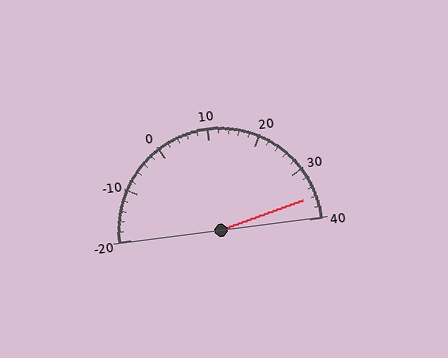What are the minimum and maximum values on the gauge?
The gauge ranges from -20 to 40.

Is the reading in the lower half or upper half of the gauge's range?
The reading is in the upper half of the range (-20 to 40).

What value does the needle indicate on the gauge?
The needle indicates approximately 36.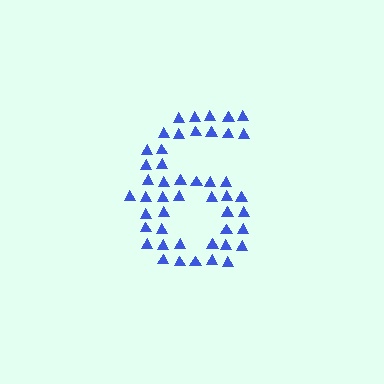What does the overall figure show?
The overall figure shows the digit 6.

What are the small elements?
The small elements are triangles.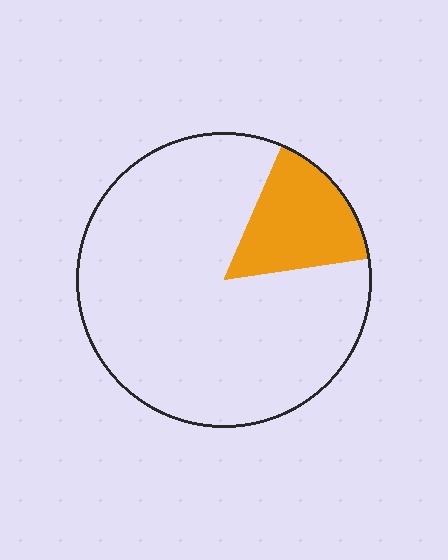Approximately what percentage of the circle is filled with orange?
Approximately 15%.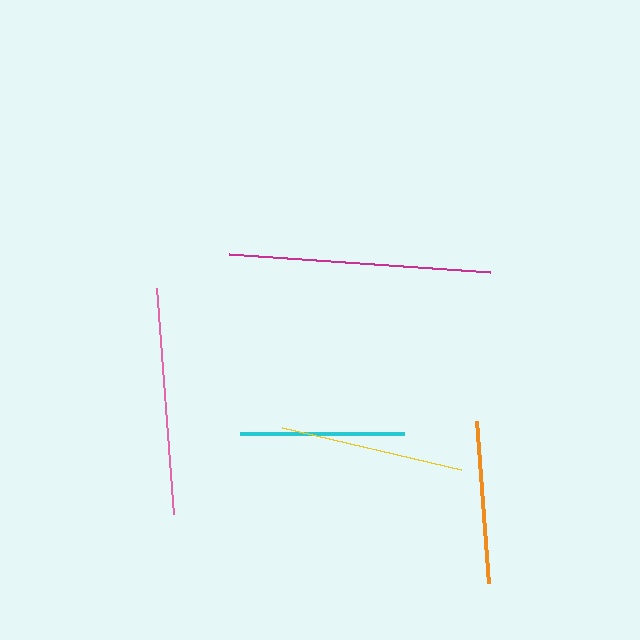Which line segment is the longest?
The magenta line is the longest at approximately 261 pixels.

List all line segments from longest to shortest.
From longest to shortest: magenta, pink, yellow, cyan, orange.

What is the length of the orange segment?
The orange segment is approximately 163 pixels long.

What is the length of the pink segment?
The pink segment is approximately 227 pixels long.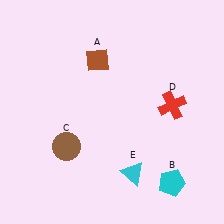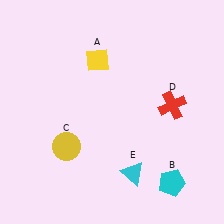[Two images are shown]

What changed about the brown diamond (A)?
In Image 1, A is brown. In Image 2, it changed to yellow.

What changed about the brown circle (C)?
In Image 1, C is brown. In Image 2, it changed to yellow.